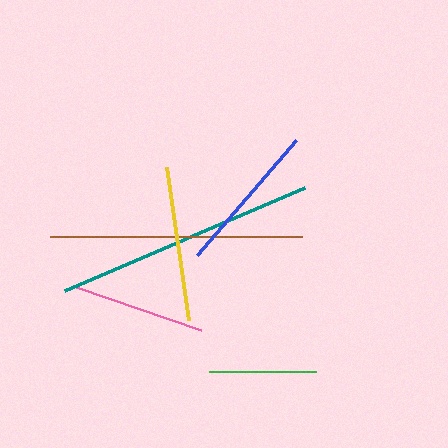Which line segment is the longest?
The teal line is the longest at approximately 262 pixels.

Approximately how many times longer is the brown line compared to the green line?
The brown line is approximately 2.4 times the length of the green line.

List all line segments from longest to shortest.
From longest to shortest: teal, brown, yellow, blue, pink, green.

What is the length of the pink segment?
The pink segment is approximately 132 pixels long.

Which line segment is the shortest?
The green line is the shortest at approximately 107 pixels.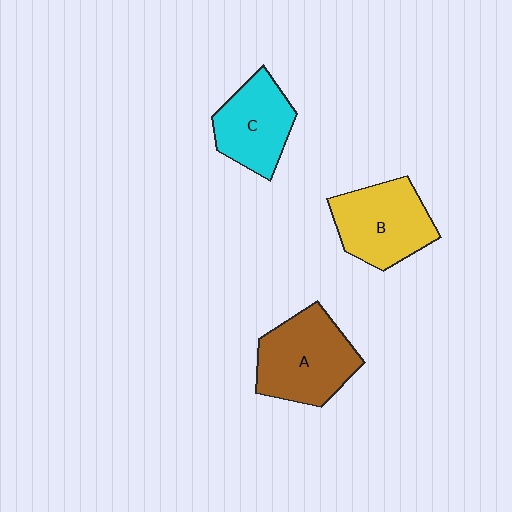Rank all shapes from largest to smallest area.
From largest to smallest: A (brown), B (yellow), C (cyan).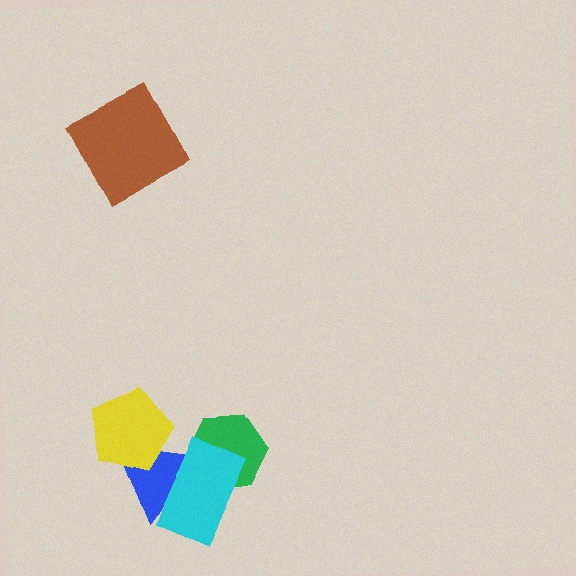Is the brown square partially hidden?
No, no other shape covers it.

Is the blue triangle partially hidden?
Yes, it is partially covered by another shape.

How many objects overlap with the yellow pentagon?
1 object overlaps with the yellow pentagon.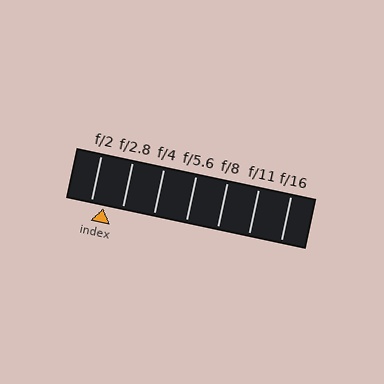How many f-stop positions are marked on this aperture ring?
There are 7 f-stop positions marked.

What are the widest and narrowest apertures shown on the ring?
The widest aperture shown is f/2 and the narrowest is f/16.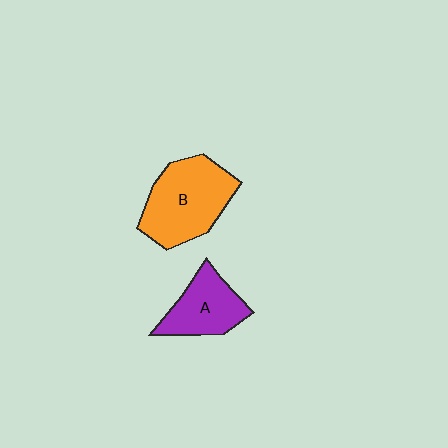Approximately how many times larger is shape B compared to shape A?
Approximately 1.5 times.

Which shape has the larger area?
Shape B (orange).